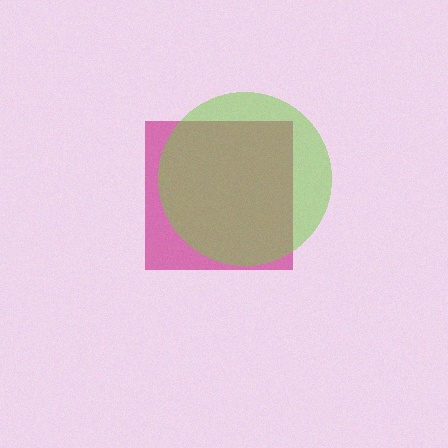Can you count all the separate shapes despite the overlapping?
Yes, there are 2 separate shapes.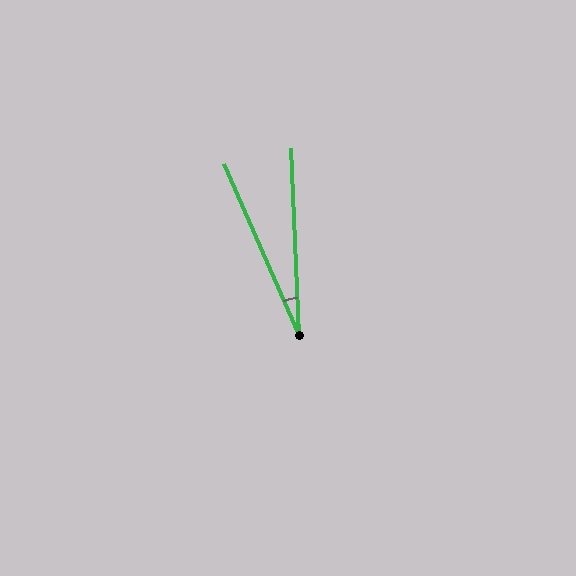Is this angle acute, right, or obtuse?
It is acute.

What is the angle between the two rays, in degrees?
Approximately 21 degrees.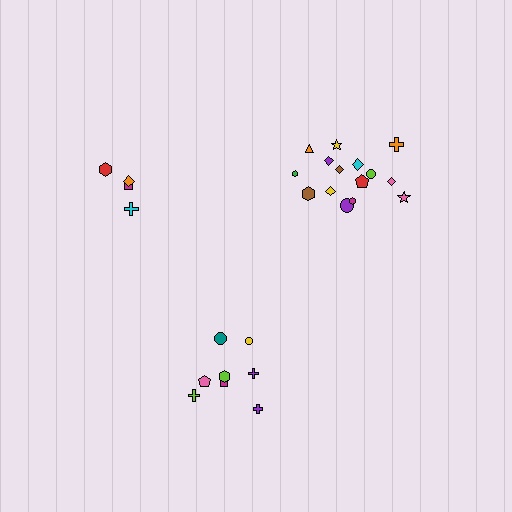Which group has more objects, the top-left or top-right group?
The top-right group.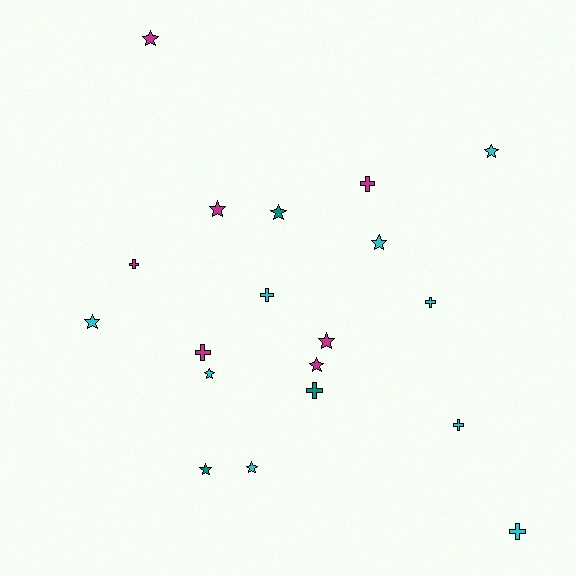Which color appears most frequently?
Cyan, with 9 objects.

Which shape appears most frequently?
Star, with 11 objects.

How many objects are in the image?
There are 19 objects.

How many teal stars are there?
There are 2 teal stars.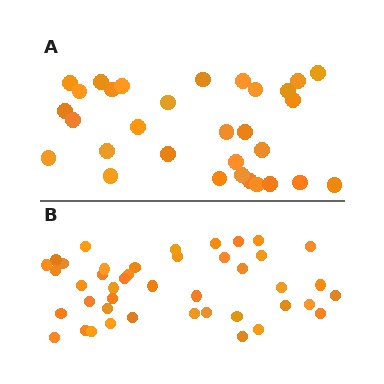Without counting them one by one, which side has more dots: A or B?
Region B (the bottom region) has more dots.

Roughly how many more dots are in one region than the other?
Region B has roughly 12 or so more dots than region A.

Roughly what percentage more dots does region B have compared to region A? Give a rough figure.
About 40% more.